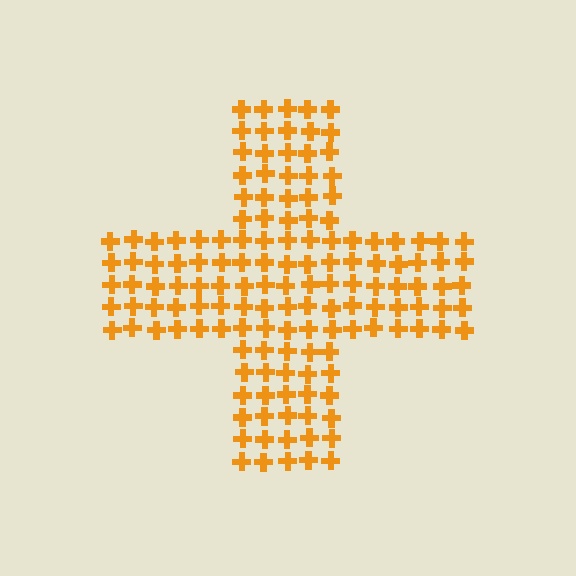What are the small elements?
The small elements are crosses.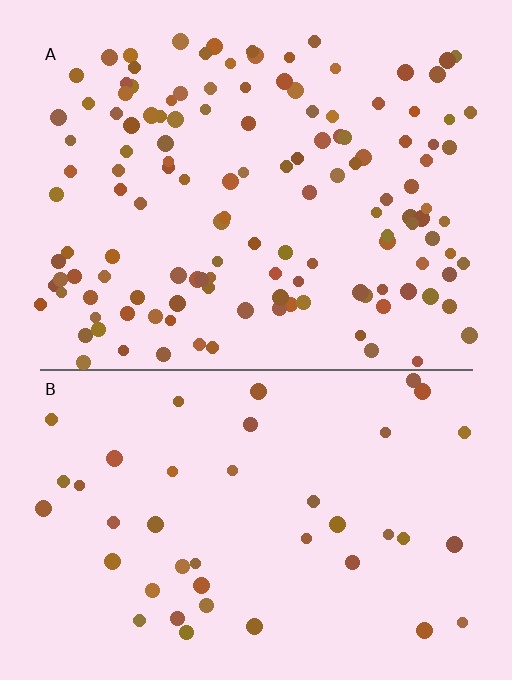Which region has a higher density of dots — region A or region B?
A (the top).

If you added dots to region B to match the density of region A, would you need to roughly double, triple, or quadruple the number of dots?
Approximately triple.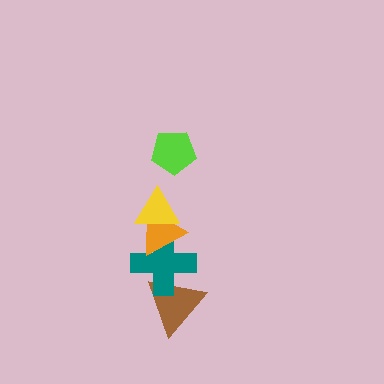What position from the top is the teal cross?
The teal cross is 4th from the top.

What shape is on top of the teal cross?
The orange triangle is on top of the teal cross.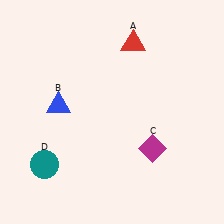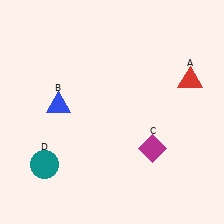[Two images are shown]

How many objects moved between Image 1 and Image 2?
1 object moved between the two images.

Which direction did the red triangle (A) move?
The red triangle (A) moved right.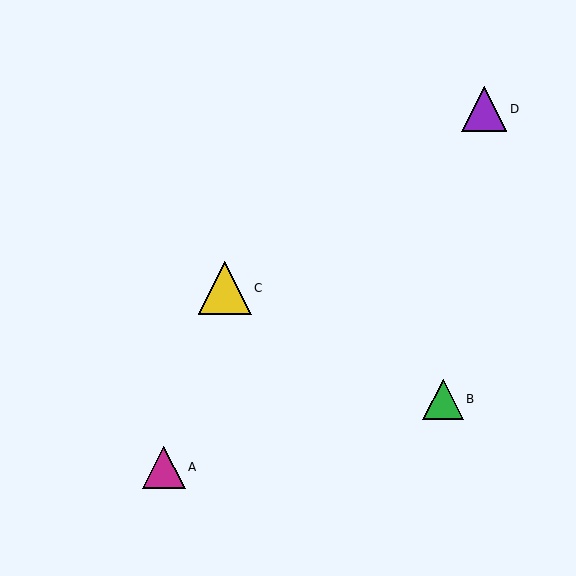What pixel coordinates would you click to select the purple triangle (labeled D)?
Click at (484, 109) to select the purple triangle D.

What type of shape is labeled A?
Shape A is a magenta triangle.